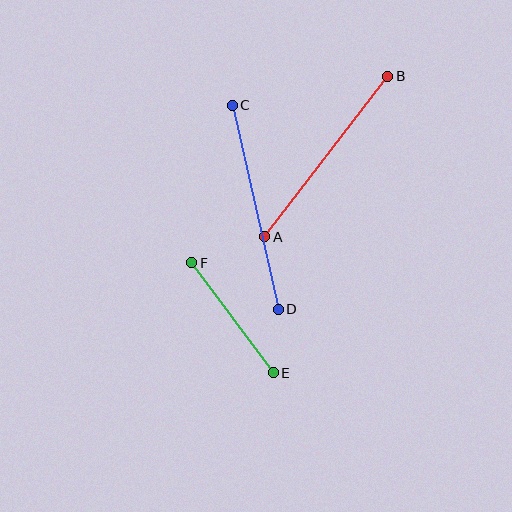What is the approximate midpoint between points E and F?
The midpoint is at approximately (233, 318) pixels.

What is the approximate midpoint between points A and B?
The midpoint is at approximately (326, 156) pixels.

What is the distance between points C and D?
The distance is approximately 209 pixels.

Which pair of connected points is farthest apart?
Points C and D are farthest apart.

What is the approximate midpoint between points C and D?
The midpoint is at approximately (255, 207) pixels.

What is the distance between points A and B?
The distance is approximately 202 pixels.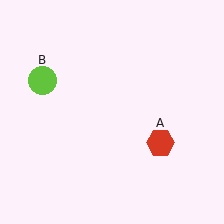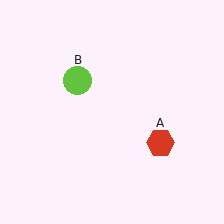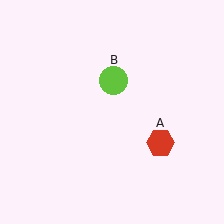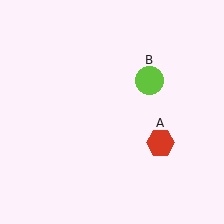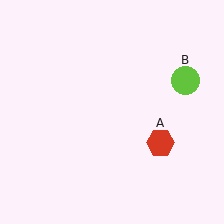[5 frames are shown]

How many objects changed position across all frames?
1 object changed position: lime circle (object B).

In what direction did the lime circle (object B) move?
The lime circle (object B) moved right.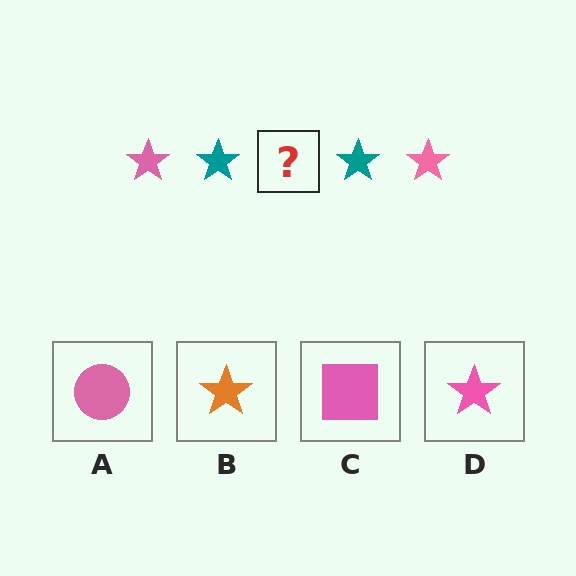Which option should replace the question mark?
Option D.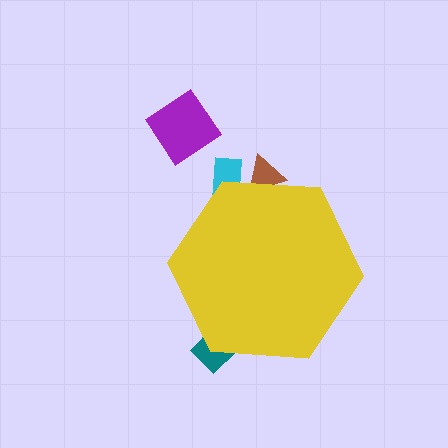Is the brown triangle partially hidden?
Yes, the brown triangle is partially hidden behind the yellow hexagon.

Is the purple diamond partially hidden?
No, the purple diamond is fully visible.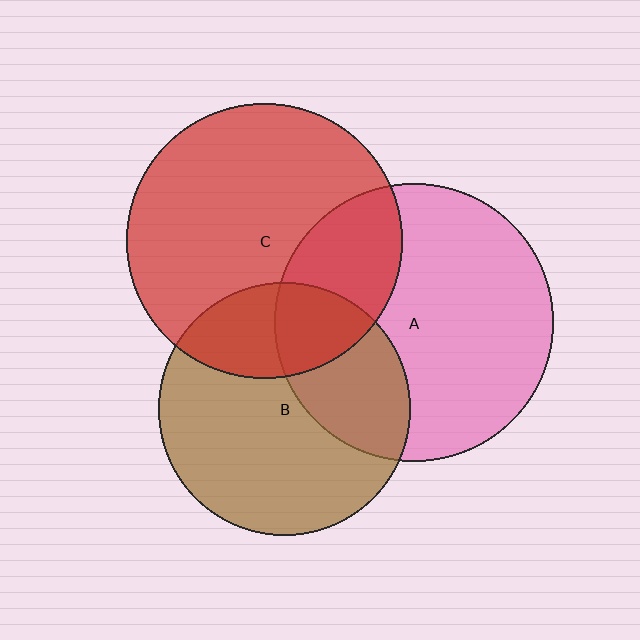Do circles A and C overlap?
Yes.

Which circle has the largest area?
Circle A (pink).